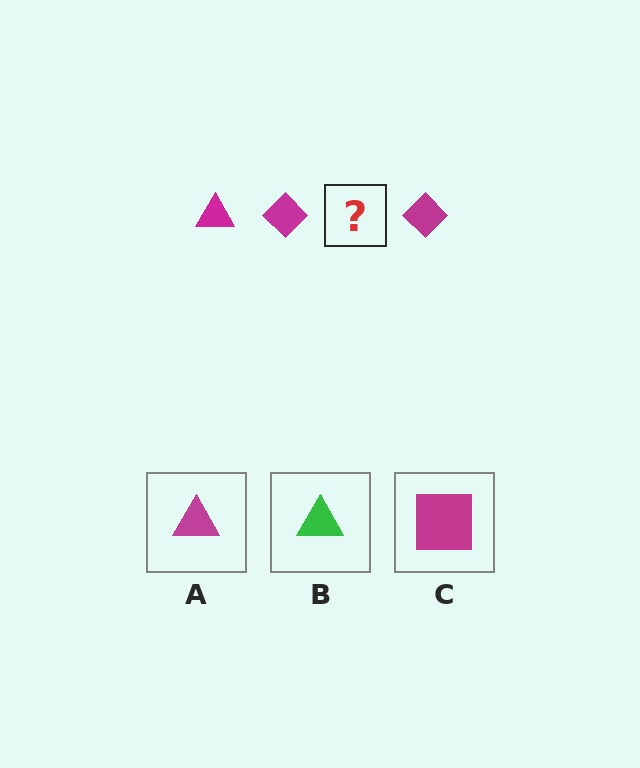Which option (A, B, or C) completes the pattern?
A.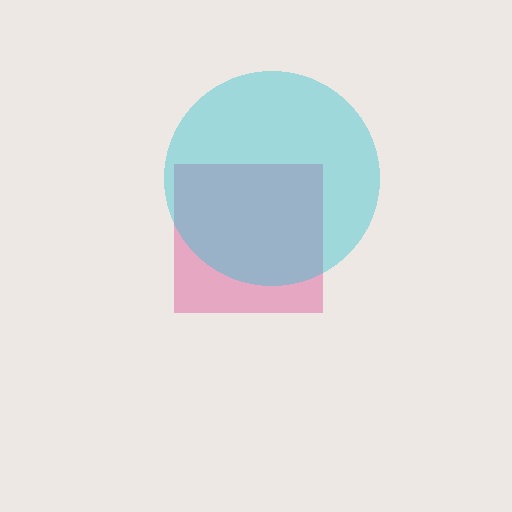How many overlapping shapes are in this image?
There are 2 overlapping shapes in the image.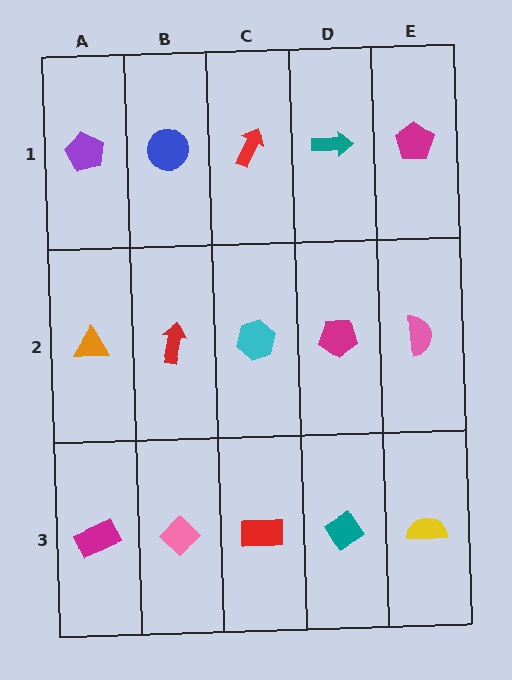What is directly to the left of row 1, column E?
A teal arrow.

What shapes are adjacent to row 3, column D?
A magenta pentagon (row 2, column D), a red rectangle (row 3, column C), a yellow semicircle (row 3, column E).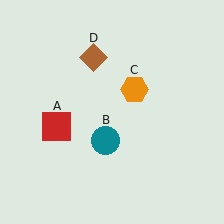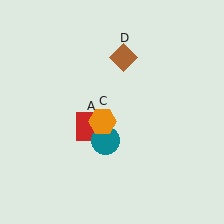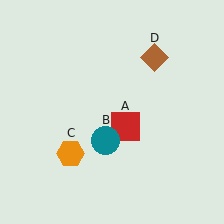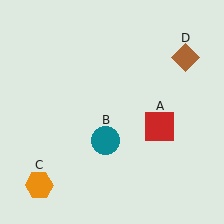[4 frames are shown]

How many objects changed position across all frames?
3 objects changed position: red square (object A), orange hexagon (object C), brown diamond (object D).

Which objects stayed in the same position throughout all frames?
Teal circle (object B) remained stationary.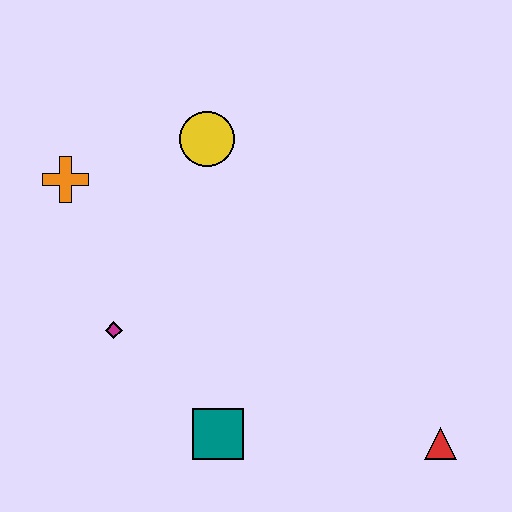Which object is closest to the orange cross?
The yellow circle is closest to the orange cross.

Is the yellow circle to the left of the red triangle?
Yes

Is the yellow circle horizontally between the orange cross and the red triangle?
Yes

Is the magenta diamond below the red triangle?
No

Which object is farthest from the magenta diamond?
The red triangle is farthest from the magenta diamond.